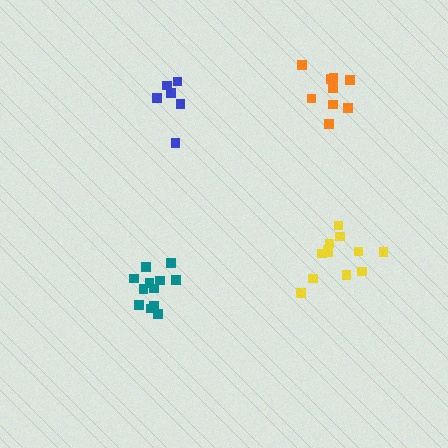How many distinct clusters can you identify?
There are 4 distinct clusters.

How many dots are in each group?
Group 1: 9 dots, Group 2: 12 dots, Group 3: 12 dots, Group 4: 6 dots (39 total).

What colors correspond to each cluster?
The clusters are colored: orange, yellow, teal, blue.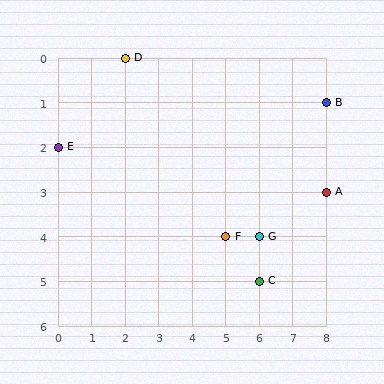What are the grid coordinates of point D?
Point D is at grid coordinates (2, 0).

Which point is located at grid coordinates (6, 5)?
Point C is at (6, 5).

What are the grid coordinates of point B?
Point B is at grid coordinates (8, 1).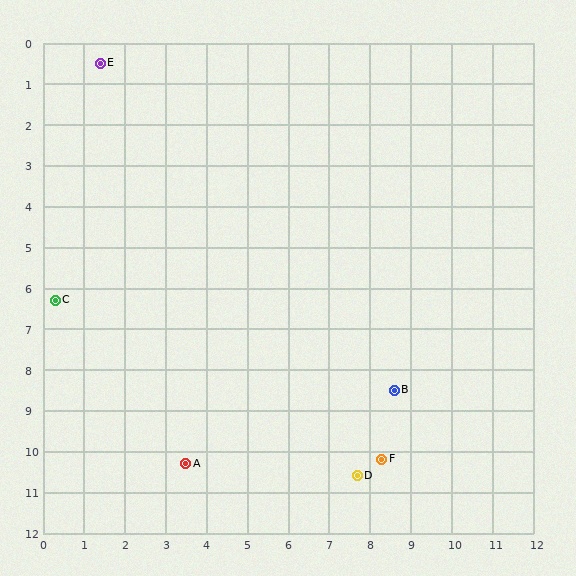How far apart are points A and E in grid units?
Points A and E are about 10.0 grid units apart.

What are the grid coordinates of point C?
Point C is at approximately (0.3, 6.3).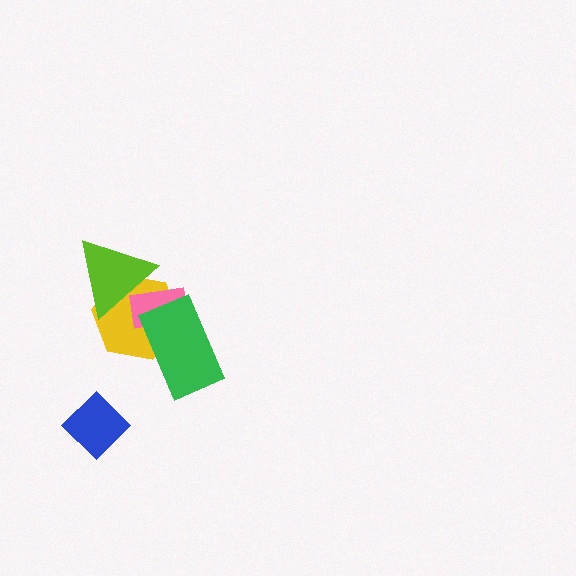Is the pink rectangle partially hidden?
Yes, it is partially covered by another shape.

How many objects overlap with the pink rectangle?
3 objects overlap with the pink rectangle.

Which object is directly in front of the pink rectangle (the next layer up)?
The green rectangle is directly in front of the pink rectangle.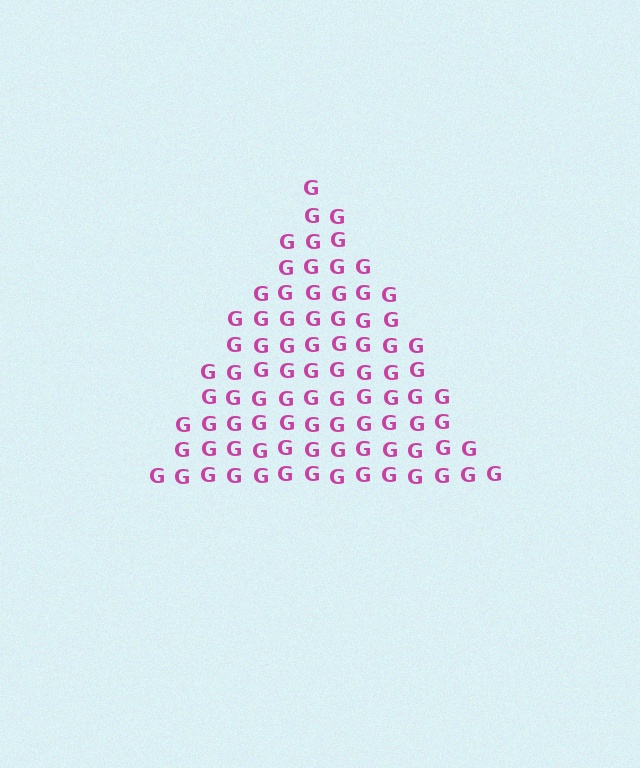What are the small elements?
The small elements are letter G's.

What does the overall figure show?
The overall figure shows a triangle.